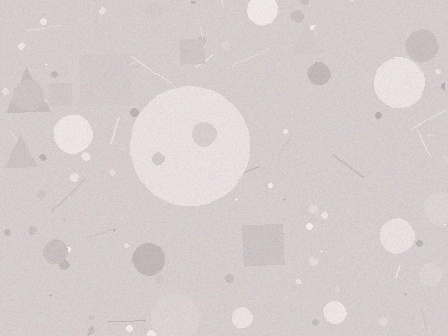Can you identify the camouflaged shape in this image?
The camouflaged shape is a circle.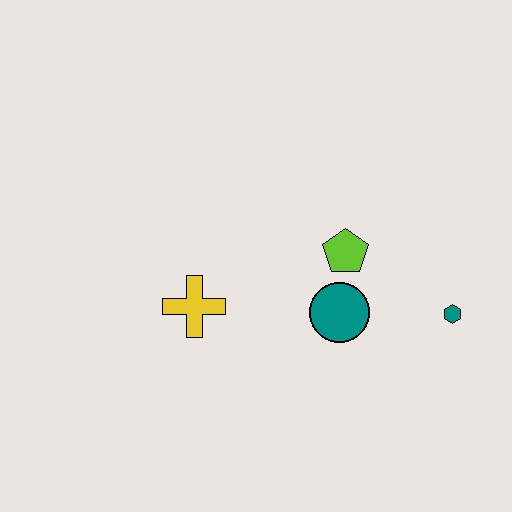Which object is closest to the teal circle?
The lime pentagon is closest to the teal circle.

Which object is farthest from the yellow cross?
The teal hexagon is farthest from the yellow cross.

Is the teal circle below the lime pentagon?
Yes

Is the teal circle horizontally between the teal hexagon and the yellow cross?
Yes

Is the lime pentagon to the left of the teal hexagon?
Yes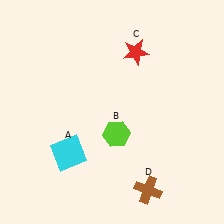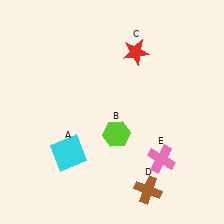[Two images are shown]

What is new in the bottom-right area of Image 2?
A pink cross (E) was added in the bottom-right area of Image 2.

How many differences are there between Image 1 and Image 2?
There is 1 difference between the two images.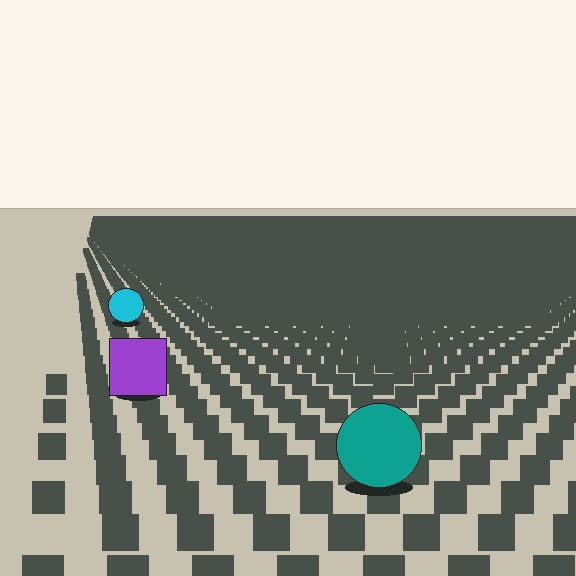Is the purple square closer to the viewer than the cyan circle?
Yes. The purple square is closer — you can tell from the texture gradient: the ground texture is coarser near it.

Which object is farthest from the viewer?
The cyan circle is farthest from the viewer. It appears smaller and the ground texture around it is denser.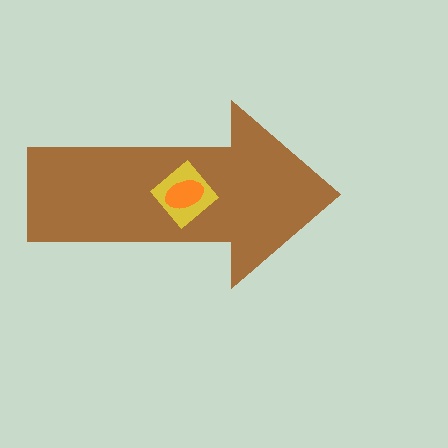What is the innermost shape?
The orange ellipse.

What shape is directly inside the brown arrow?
The yellow diamond.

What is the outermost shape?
The brown arrow.